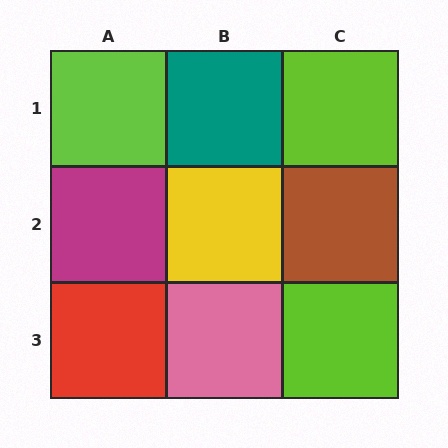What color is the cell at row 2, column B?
Yellow.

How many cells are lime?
3 cells are lime.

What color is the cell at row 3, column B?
Pink.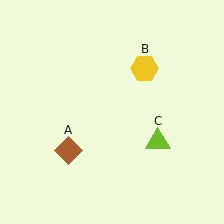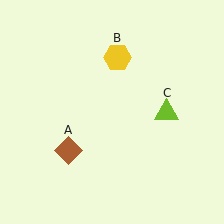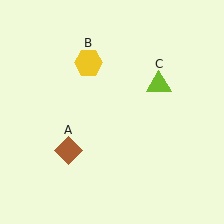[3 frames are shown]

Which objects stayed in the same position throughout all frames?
Brown diamond (object A) remained stationary.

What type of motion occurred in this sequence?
The yellow hexagon (object B), lime triangle (object C) rotated counterclockwise around the center of the scene.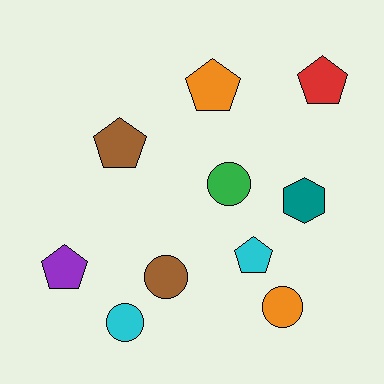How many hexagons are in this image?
There is 1 hexagon.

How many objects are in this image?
There are 10 objects.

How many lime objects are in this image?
There are no lime objects.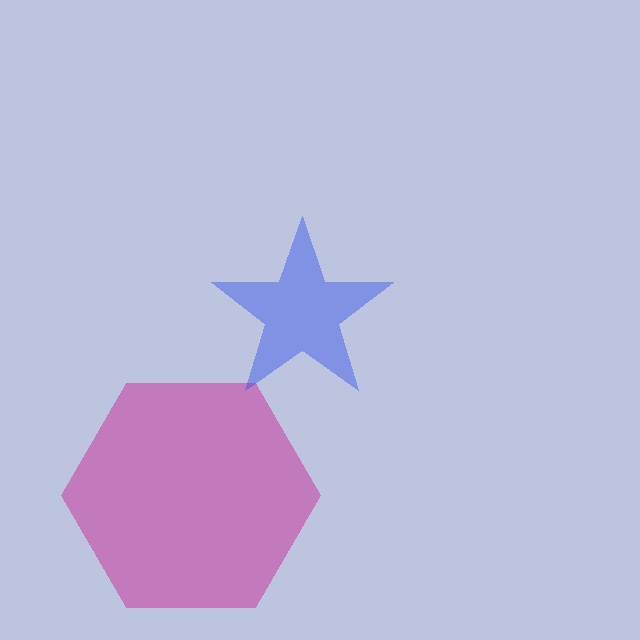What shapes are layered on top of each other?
The layered shapes are: a magenta hexagon, a blue star.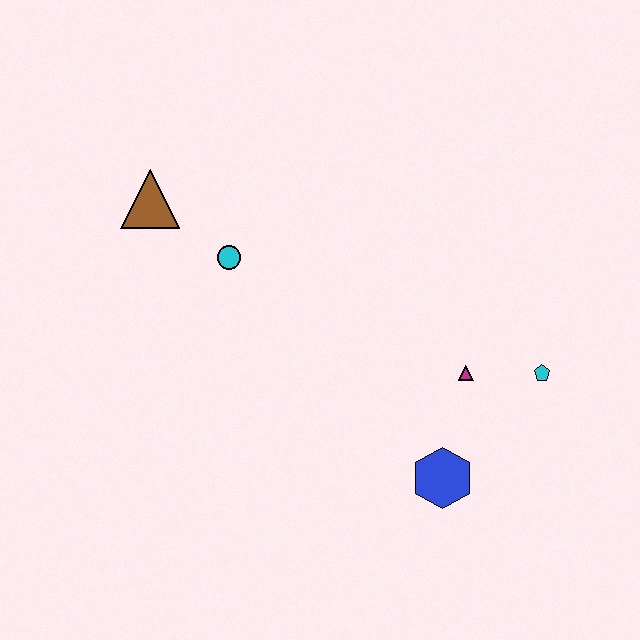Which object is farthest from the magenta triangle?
The brown triangle is farthest from the magenta triangle.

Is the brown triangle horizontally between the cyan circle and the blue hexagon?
No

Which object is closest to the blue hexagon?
The magenta triangle is closest to the blue hexagon.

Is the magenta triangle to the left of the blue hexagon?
No